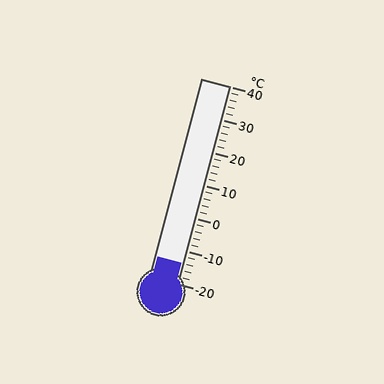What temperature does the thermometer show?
The thermometer shows approximately -14°C.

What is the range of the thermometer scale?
The thermometer scale ranges from -20°C to 40°C.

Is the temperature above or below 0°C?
The temperature is below 0°C.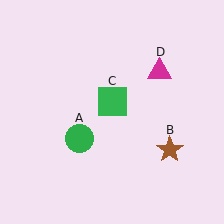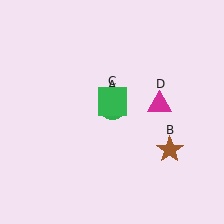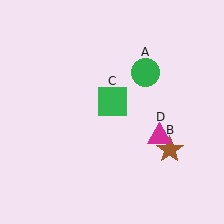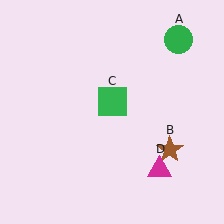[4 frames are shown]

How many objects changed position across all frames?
2 objects changed position: green circle (object A), magenta triangle (object D).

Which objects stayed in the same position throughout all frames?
Brown star (object B) and green square (object C) remained stationary.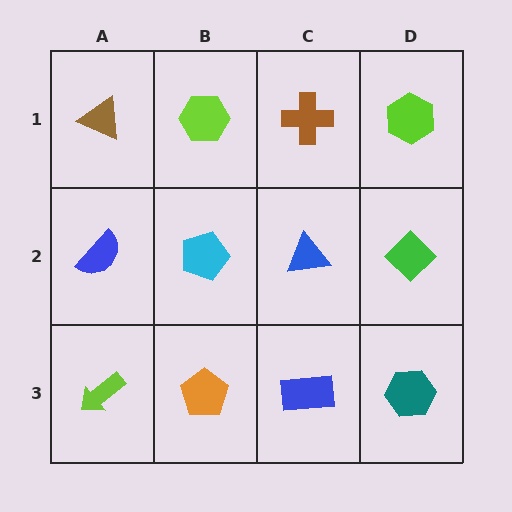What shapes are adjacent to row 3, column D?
A green diamond (row 2, column D), a blue rectangle (row 3, column C).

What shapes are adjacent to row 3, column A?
A blue semicircle (row 2, column A), an orange pentagon (row 3, column B).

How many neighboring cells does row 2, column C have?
4.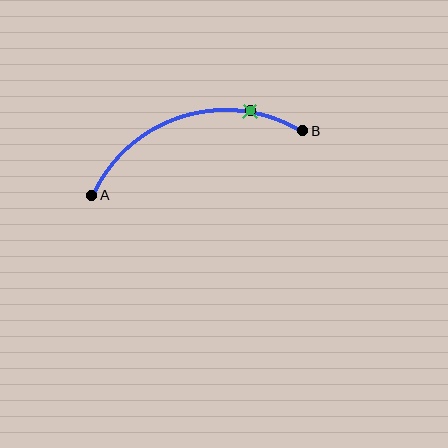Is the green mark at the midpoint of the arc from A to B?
No. The green mark lies on the arc but is closer to endpoint B. The arc midpoint would be at the point on the curve equidistant along the arc from both A and B.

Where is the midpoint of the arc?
The arc midpoint is the point on the curve farthest from the straight line joining A and B. It sits above that line.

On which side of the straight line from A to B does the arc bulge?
The arc bulges above the straight line connecting A and B.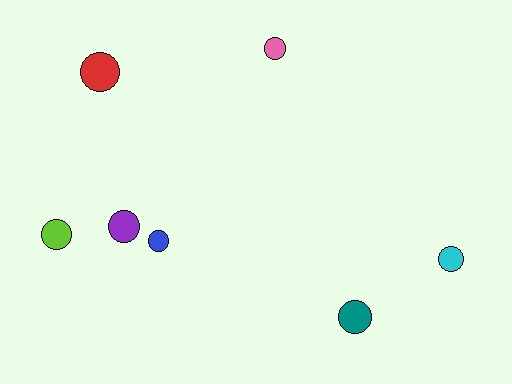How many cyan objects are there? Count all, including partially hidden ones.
There is 1 cyan object.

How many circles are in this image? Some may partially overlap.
There are 7 circles.